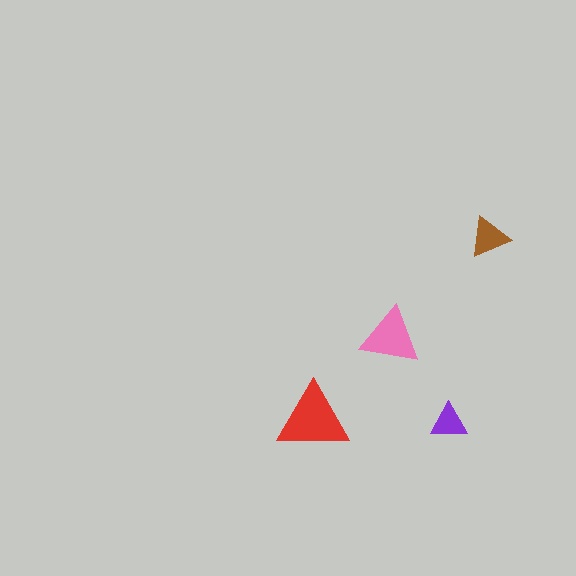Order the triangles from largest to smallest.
the red one, the pink one, the brown one, the purple one.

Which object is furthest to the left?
The red triangle is leftmost.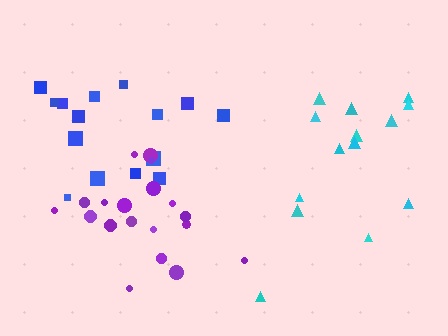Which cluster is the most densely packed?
Purple.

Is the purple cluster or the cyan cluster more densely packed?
Purple.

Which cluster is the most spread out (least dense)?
Cyan.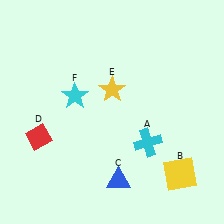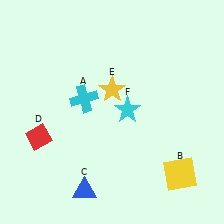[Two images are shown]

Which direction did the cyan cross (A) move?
The cyan cross (A) moved left.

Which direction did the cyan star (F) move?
The cyan star (F) moved right.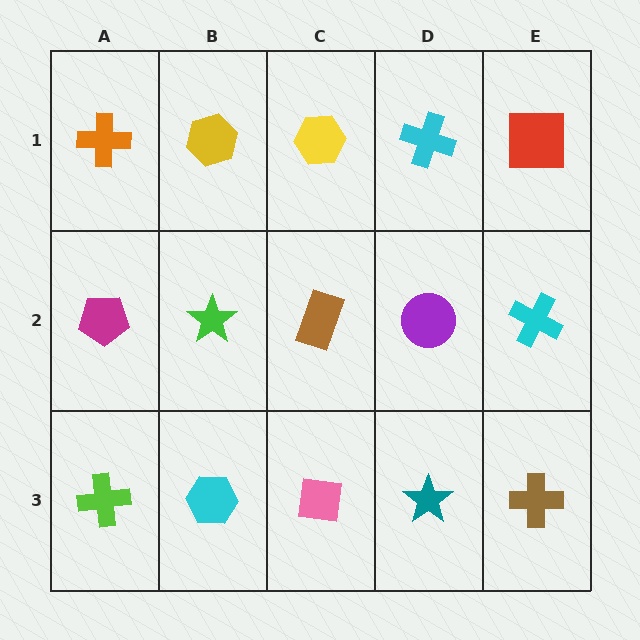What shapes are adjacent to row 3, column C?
A brown rectangle (row 2, column C), a cyan hexagon (row 3, column B), a teal star (row 3, column D).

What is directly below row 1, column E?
A cyan cross.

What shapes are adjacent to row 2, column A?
An orange cross (row 1, column A), a lime cross (row 3, column A), a green star (row 2, column B).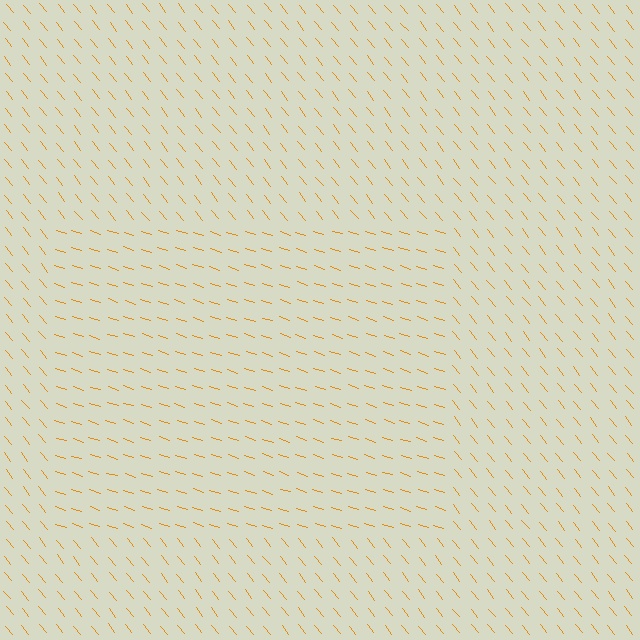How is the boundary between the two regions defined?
The boundary is defined purely by a change in line orientation (approximately 33 degrees difference). All lines are the same color and thickness.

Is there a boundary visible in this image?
Yes, there is a texture boundary formed by a change in line orientation.